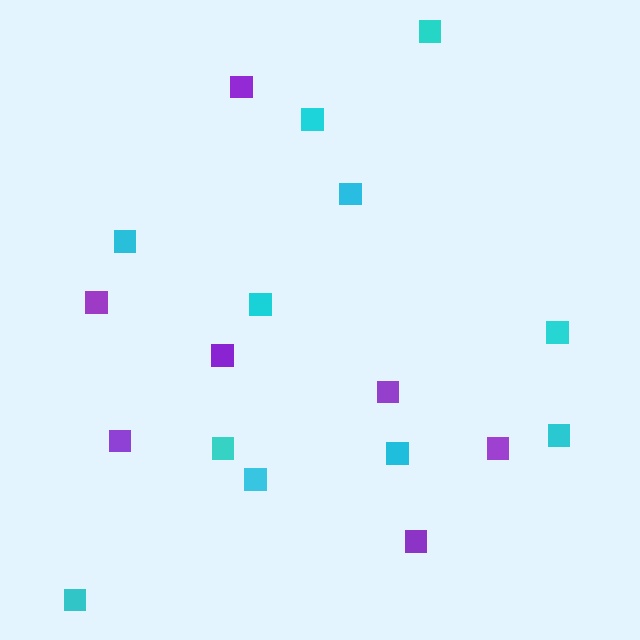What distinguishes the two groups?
There are 2 groups: one group of purple squares (7) and one group of cyan squares (11).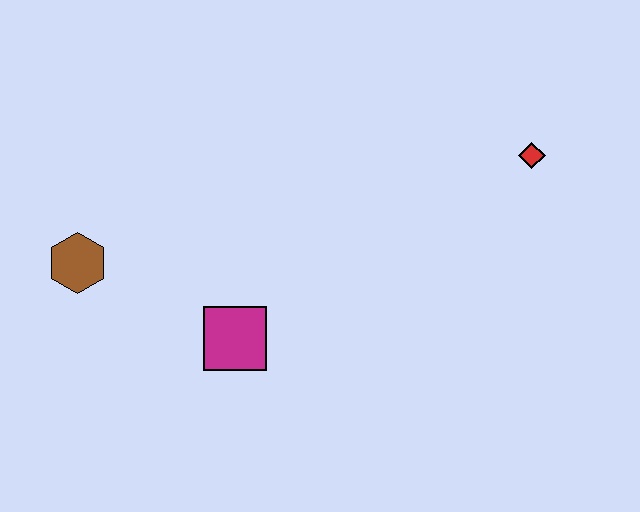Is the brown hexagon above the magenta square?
Yes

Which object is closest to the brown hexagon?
The magenta square is closest to the brown hexagon.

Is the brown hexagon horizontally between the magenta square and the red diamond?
No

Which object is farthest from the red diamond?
The brown hexagon is farthest from the red diamond.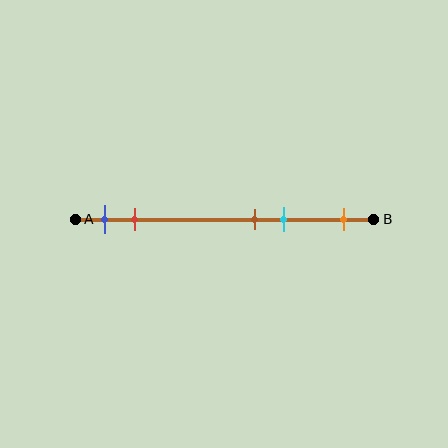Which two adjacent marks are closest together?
The brown and cyan marks are the closest adjacent pair.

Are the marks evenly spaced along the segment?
No, the marks are not evenly spaced.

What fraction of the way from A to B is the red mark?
The red mark is approximately 20% (0.2) of the way from A to B.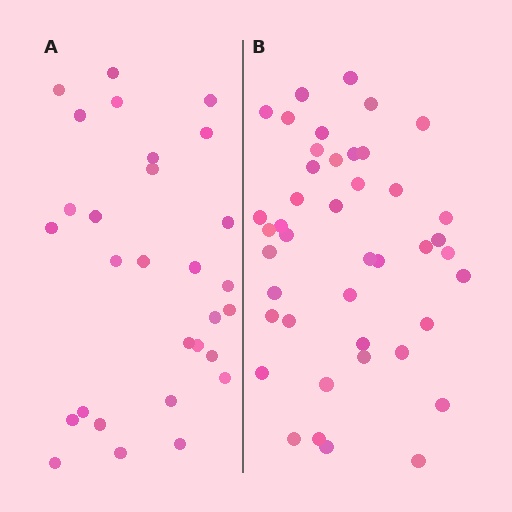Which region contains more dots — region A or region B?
Region B (the right region) has more dots.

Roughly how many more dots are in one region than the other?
Region B has approximately 15 more dots than region A.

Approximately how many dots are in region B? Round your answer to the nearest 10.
About 40 dots. (The exact count is 43, which rounds to 40.)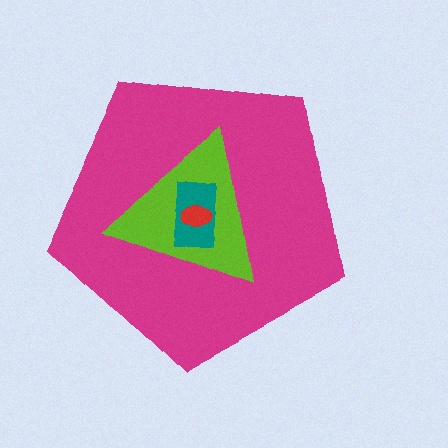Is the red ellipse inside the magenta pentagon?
Yes.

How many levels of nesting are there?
4.